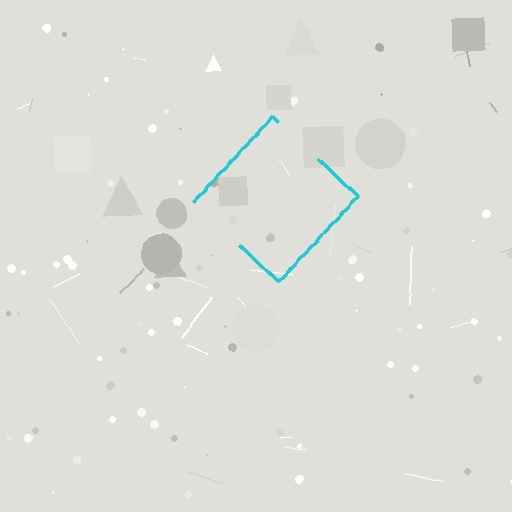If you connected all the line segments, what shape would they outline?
They would outline a diamond.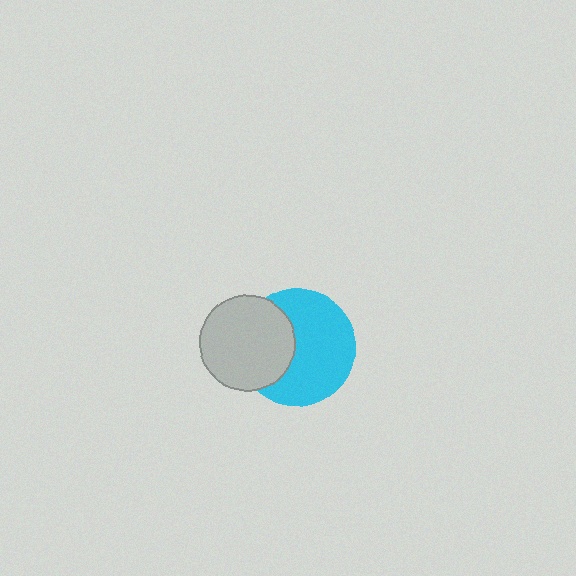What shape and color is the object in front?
The object in front is a light gray circle.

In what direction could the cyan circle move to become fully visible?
The cyan circle could move right. That would shift it out from behind the light gray circle entirely.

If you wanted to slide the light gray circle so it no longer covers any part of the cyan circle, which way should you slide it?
Slide it left — that is the most direct way to separate the two shapes.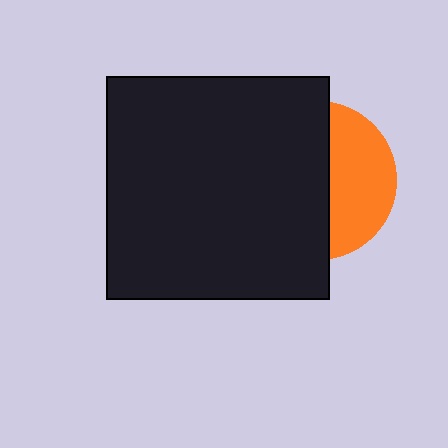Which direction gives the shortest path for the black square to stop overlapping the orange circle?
Moving left gives the shortest separation.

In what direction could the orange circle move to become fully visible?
The orange circle could move right. That would shift it out from behind the black square entirely.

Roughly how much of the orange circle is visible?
A small part of it is visible (roughly 40%).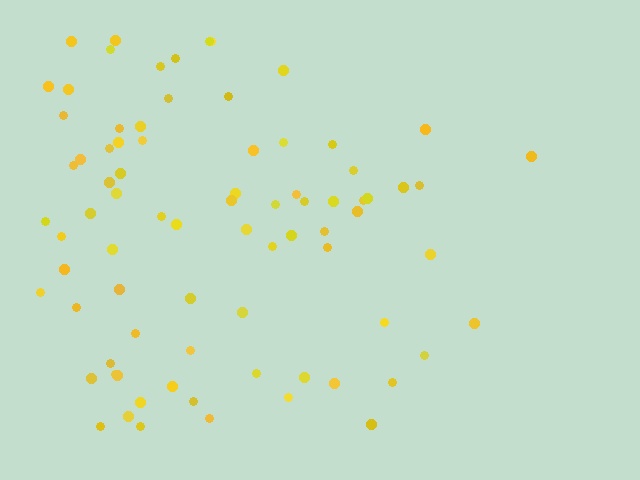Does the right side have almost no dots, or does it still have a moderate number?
Still a moderate number, just noticeably fewer than the left.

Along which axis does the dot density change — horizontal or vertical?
Horizontal.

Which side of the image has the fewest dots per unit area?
The right.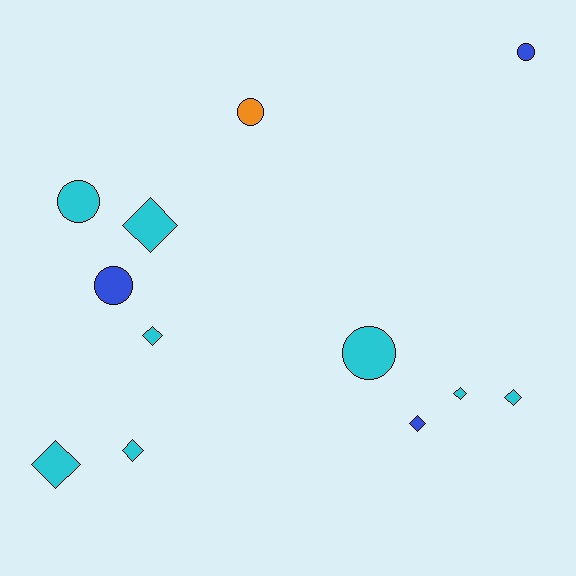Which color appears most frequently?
Cyan, with 8 objects.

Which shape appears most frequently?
Diamond, with 7 objects.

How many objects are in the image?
There are 12 objects.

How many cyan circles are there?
There are 2 cyan circles.